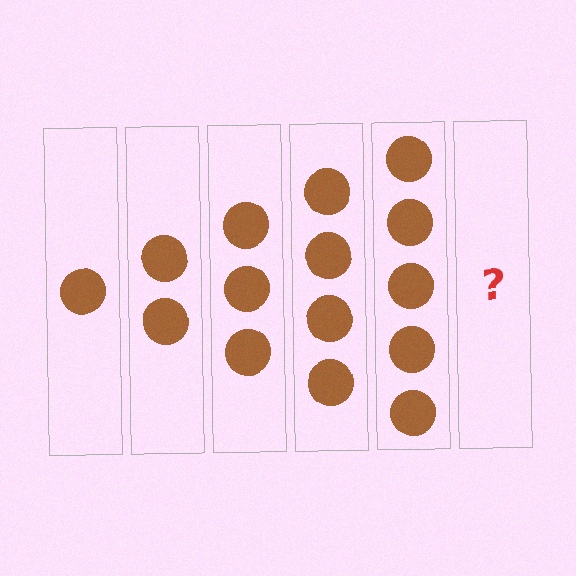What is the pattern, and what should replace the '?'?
The pattern is that each step adds one more circle. The '?' should be 6 circles.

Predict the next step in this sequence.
The next step is 6 circles.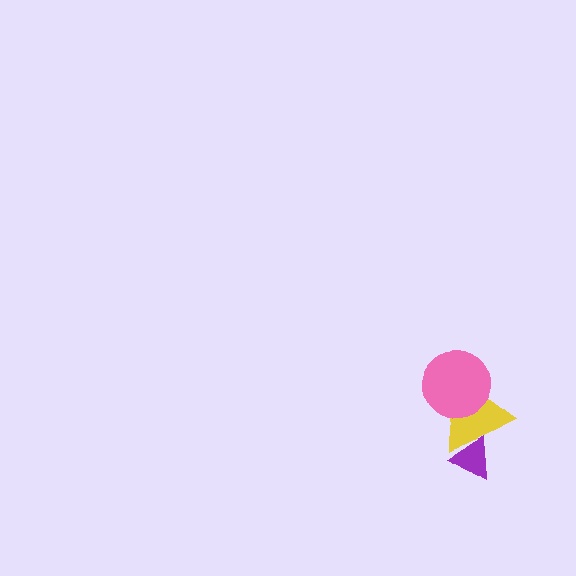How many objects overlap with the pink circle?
1 object overlaps with the pink circle.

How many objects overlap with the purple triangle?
1 object overlaps with the purple triangle.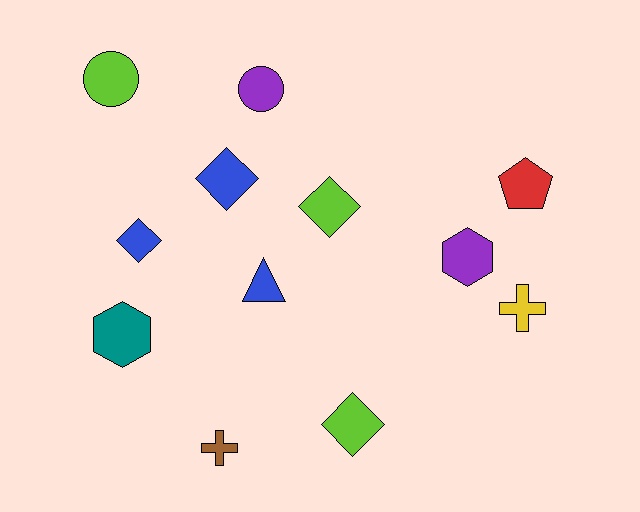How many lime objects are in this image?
There are 3 lime objects.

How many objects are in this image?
There are 12 objects.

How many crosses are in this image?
There are 2 crosses.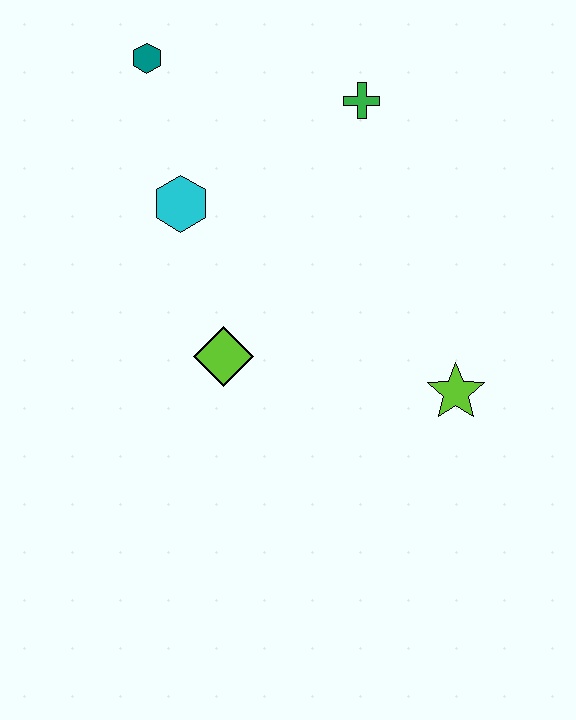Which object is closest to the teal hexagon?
The cyan hexagon is closest to the teal hexagon.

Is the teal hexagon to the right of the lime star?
No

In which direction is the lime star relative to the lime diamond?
The lime star is to the right of the lime diamond.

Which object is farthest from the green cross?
The lime star is farthest from the green cross.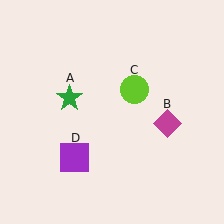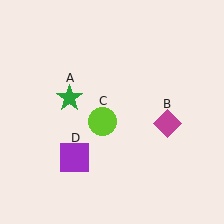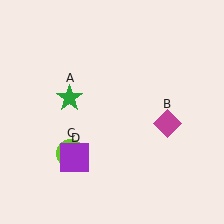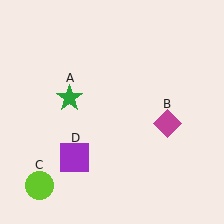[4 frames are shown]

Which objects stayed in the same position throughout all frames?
Green star (object A) and magenta diamond (object B) and purple square (object D) remained stationary.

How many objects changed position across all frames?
1 object changed position: lime circle (object C).